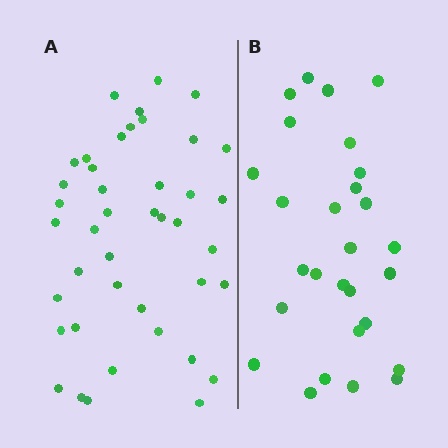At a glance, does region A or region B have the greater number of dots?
Region A (the left region) has more dots.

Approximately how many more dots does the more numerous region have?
Region A has approximately 15 more dots than region B.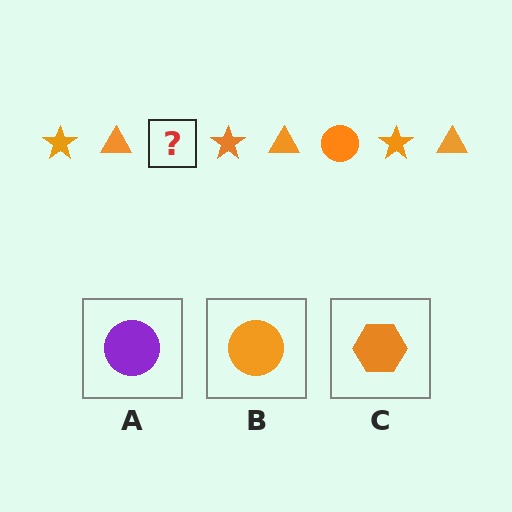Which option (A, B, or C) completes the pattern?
B.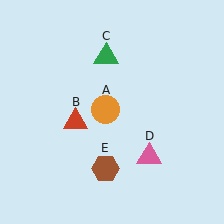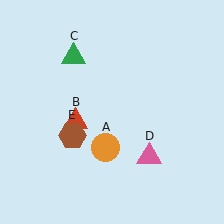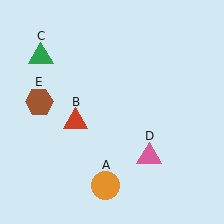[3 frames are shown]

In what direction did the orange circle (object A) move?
The orange circle (object A) moved down.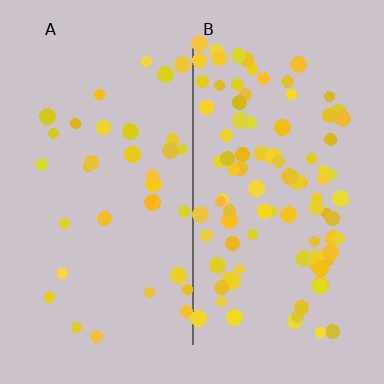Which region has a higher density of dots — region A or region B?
B (the right).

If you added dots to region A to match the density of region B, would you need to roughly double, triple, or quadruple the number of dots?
Approximately triple.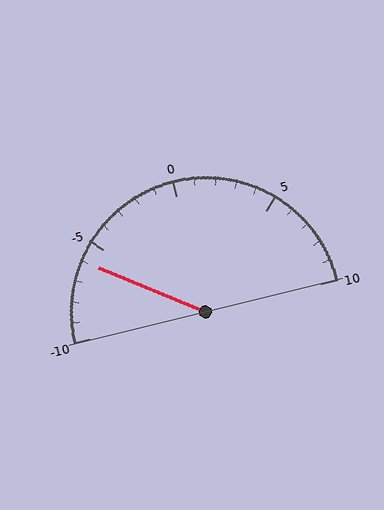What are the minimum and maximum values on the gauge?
The gauge ranges from -10 to 10.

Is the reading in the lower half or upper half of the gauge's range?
The reading is in the lower half of the range (-10 to 10).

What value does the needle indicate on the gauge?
The needle indicates approximately -6.